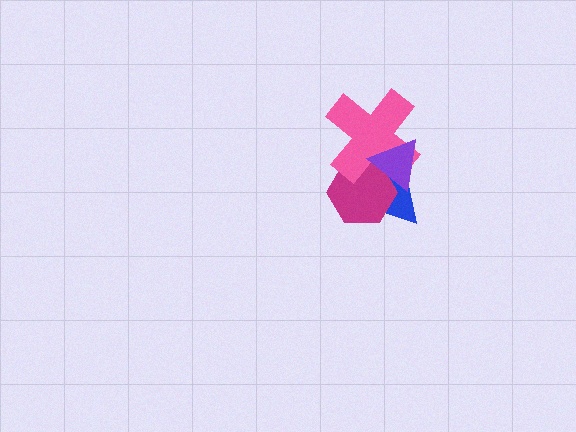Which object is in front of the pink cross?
The purple triangle is in front of the pink cross.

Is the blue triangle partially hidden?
Yes, it is partially covered by another shape.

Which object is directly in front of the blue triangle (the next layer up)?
The magenta hexagon is directly in front of the blue triangle.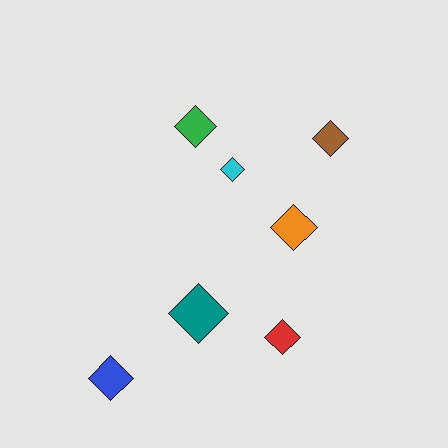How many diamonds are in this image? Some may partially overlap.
There are 7 diamonds.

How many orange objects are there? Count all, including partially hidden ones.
There is 1 orange object.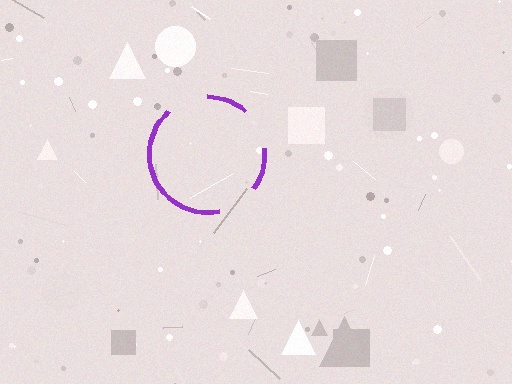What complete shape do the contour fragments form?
The contour fragments form a circle.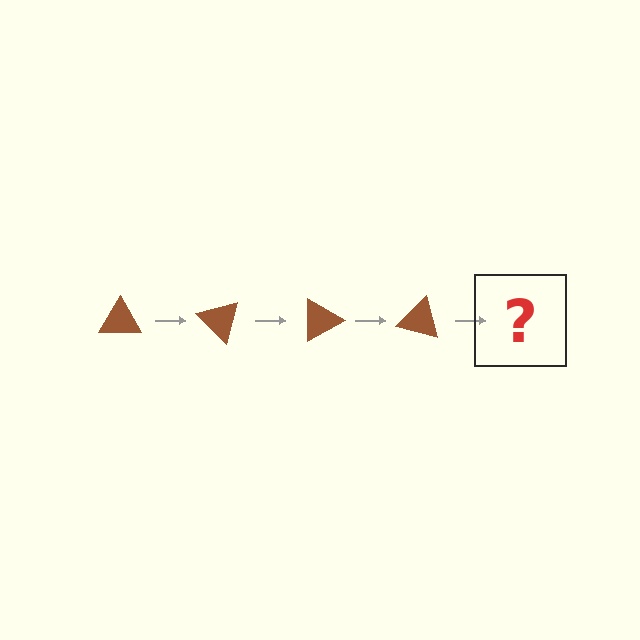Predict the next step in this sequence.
The next step is a brown triangle rotated 180 degrees.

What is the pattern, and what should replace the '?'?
The pattern is that the triangle rotates 45 degrees each step. The '?' should be a brown triangle rotated 180 degrees.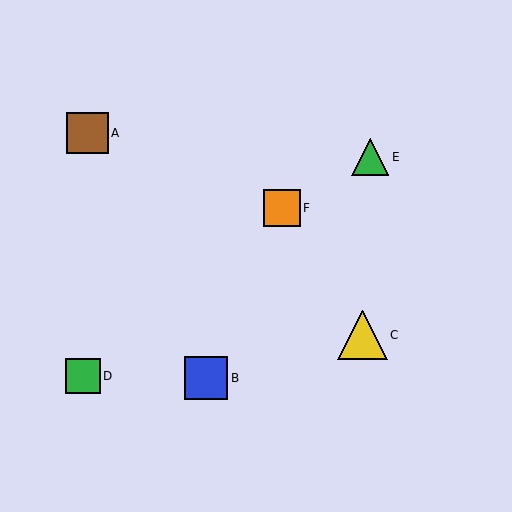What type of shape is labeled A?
Shape A is a brown square.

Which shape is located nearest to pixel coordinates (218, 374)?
The blue square (labeled B) at (206, 378) is nearest to that location.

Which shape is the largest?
The yellow triangle (labeled C) is the largest.